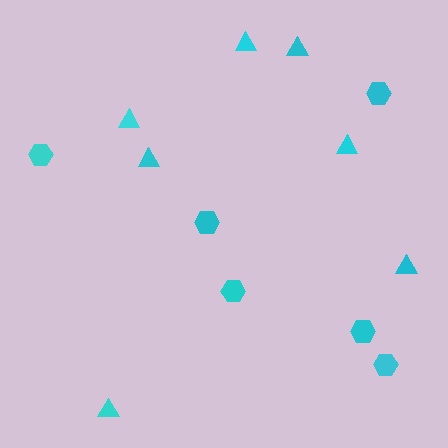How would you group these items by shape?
There are 2 groups: one group of triangles (7) and one group of hexagons (6).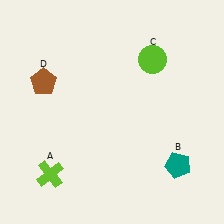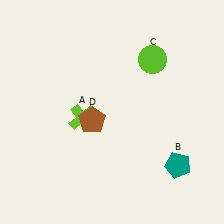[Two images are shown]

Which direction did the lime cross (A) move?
The lime cross (A) moved up.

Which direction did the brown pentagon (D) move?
The brown pentagon (D) moved right.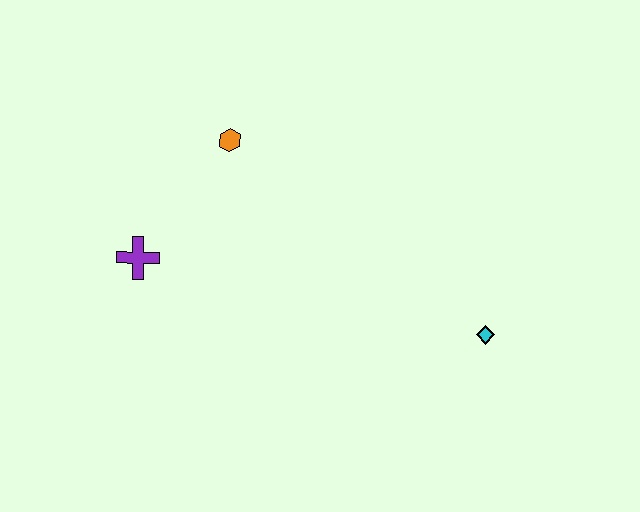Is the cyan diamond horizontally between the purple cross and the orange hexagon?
No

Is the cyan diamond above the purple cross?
No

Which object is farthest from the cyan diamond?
The purple cross is farthest from the cyan diamond.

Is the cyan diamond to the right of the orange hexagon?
Yes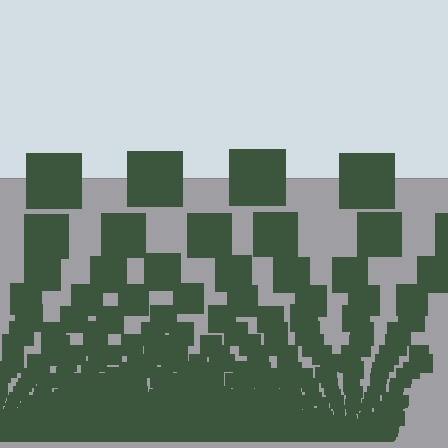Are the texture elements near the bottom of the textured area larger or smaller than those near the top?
Smaller. The gradient is inverted — elements near the bottom are smaller and denser.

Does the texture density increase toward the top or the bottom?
Density increases toward the bottom.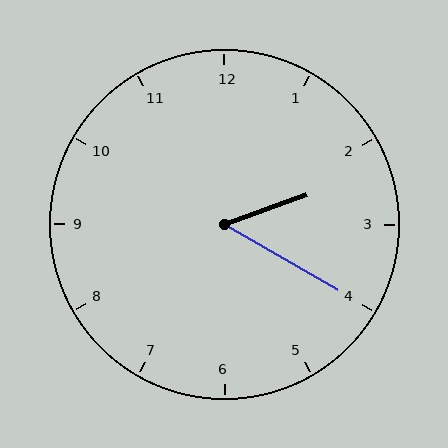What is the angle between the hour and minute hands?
Approximately 50 degrees.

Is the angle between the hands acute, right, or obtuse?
It is acute.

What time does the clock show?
2:20.